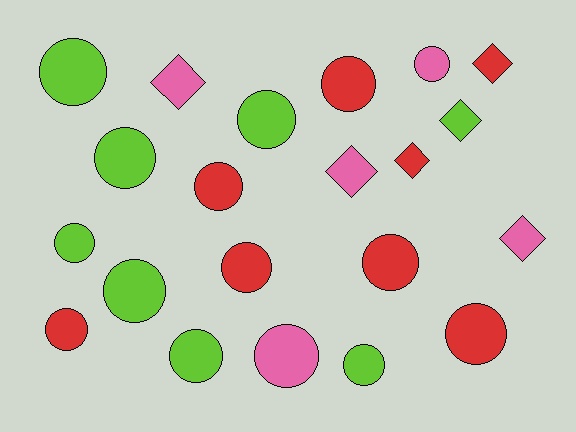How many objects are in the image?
There are 21 objects.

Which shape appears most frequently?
Circle, with 15 objects.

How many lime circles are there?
There are 7 lime circles.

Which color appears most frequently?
Red, with 8 objects.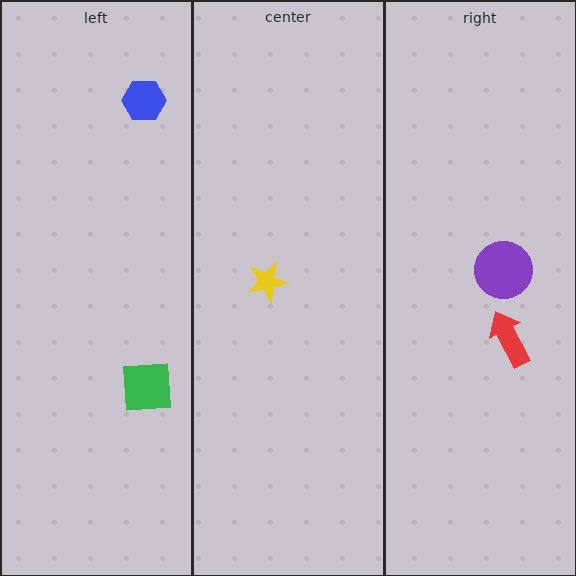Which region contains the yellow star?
The center region.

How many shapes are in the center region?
1.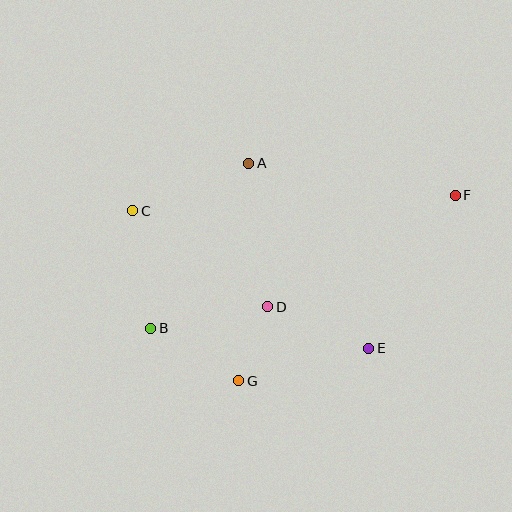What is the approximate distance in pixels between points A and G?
The distance between A and G is approximately 217 pixels.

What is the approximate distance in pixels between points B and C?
The distance between B and C is approximately 118 pixels.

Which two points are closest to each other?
Points D and G are closest to each other.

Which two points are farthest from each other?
Points B and F are farthest from each other.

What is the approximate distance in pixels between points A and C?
The distance between A and C is approximately 126 pixels.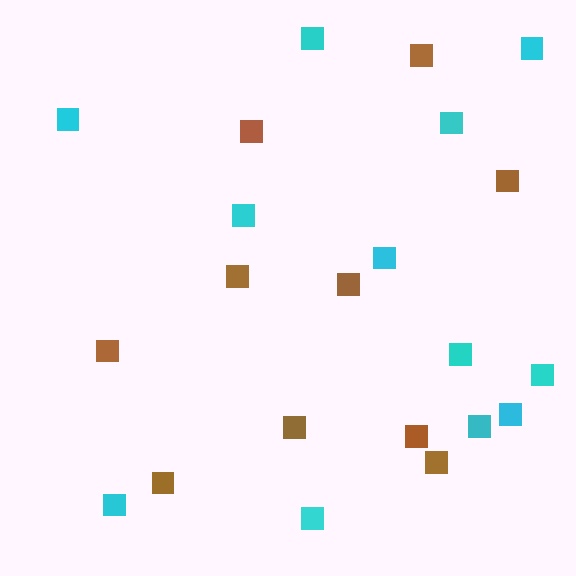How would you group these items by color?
There are 2 groups: one group of brown squares (10) and one group of cyan squares (12).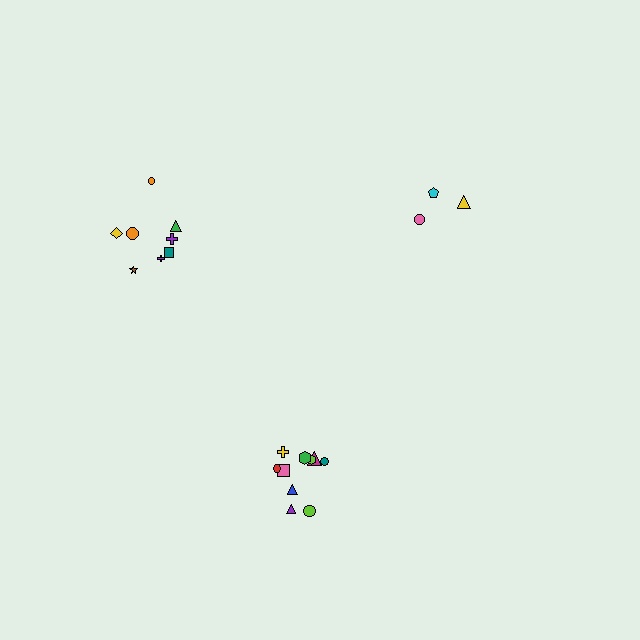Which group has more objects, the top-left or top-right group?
The top-left group.